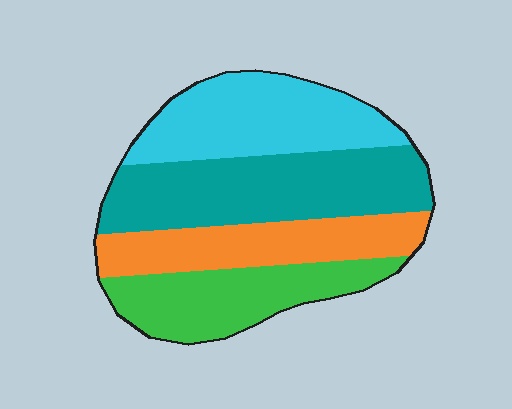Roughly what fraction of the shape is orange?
Orange covers 21% of the shape.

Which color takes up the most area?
Teal, at roughly 30%.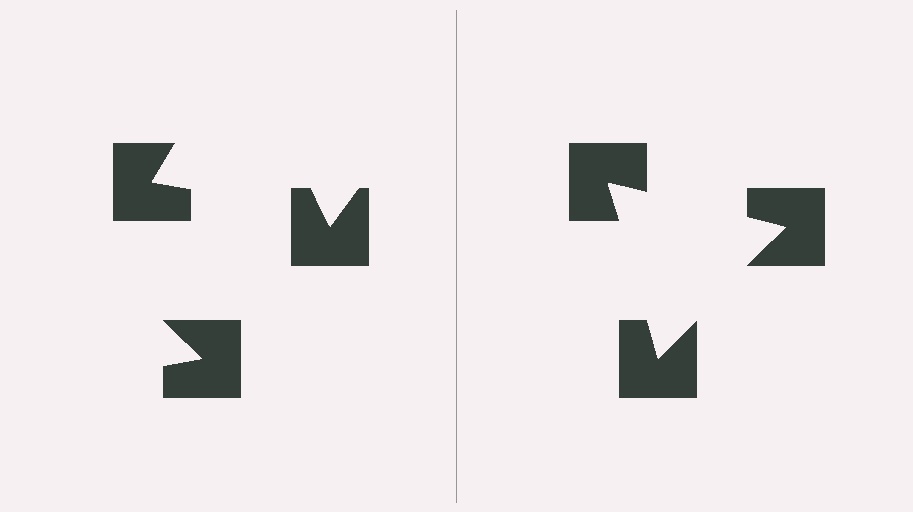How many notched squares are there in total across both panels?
6 — 3 on each side.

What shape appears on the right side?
An illusory triangle.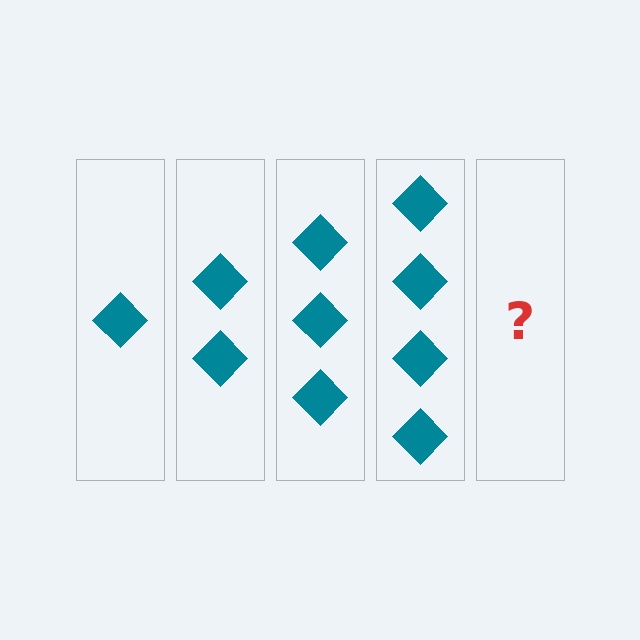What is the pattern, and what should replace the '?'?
The pattern is that each step adds one more diamond. The '?' should be 5 diamonds.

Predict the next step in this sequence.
The next step is 5 diamonds.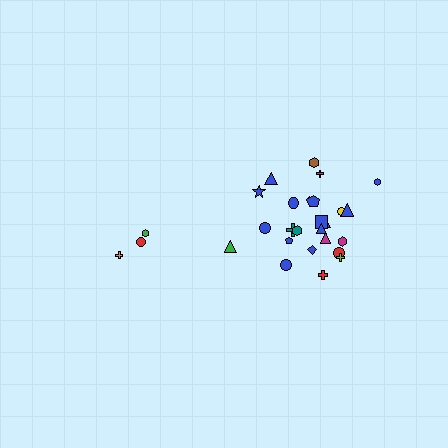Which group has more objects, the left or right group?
The right group.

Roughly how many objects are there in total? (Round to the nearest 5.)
Roughly 30 objects in total.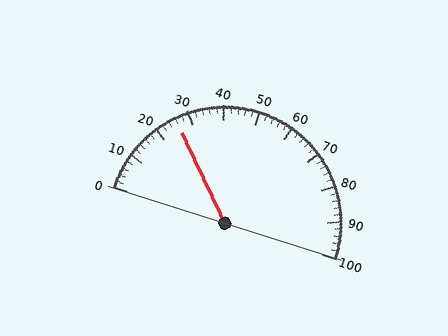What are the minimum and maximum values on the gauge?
The gauge ranges from 0 to 100.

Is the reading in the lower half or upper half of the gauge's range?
The reading is in the lower half of the range (0 to 100).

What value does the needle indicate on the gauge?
The needle indicates approximately 26.